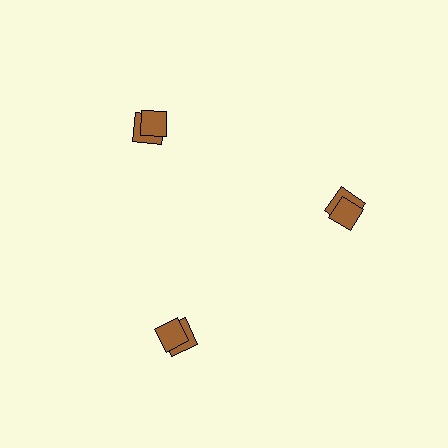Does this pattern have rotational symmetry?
Yes, this pattern has 3-fold rotational symmetry. It looks the same after rotating 120 degrees around the center.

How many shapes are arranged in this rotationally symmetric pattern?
There are 6 shapes, arranged in 3 groups of 2.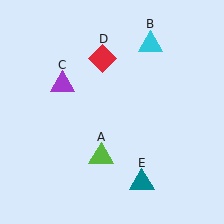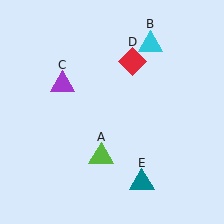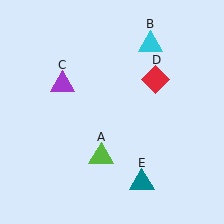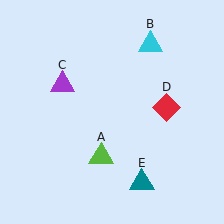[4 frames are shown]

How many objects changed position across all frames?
1 object changed position: red diamond (object D).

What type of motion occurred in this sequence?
The red diamond (object D) rotated clockwise around the center of the scene.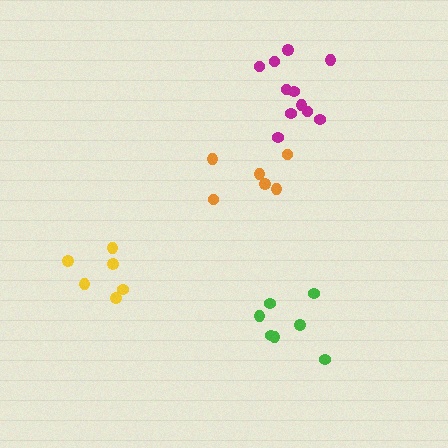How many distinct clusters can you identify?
There are 4 distinct clusters.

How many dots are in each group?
Group 1: 6 dots, Group 2: 7 dots, Group 3: 11 dots, Group 4: 6 dots (30 total).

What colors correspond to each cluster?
The clusters are colored: orange, green, magenta, yellow.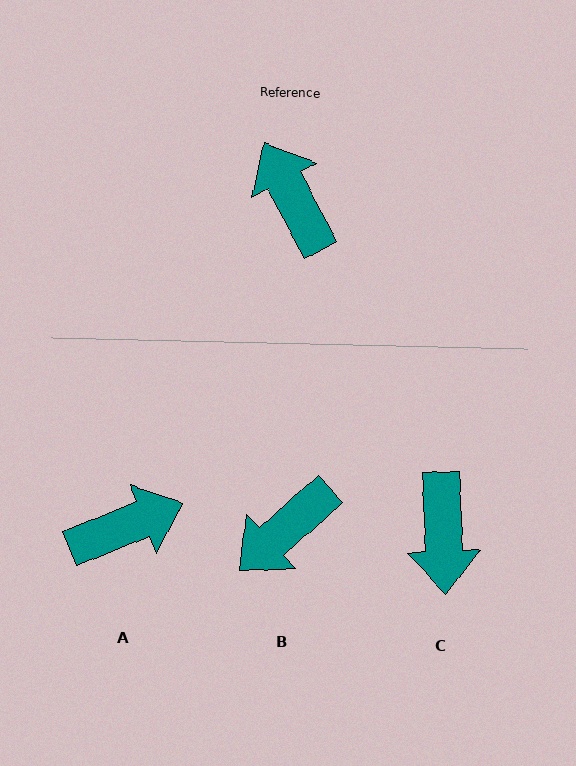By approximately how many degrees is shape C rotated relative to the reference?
Approximately 154 degrees counter-clockwise.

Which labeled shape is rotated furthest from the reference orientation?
C, about 154 degrees away.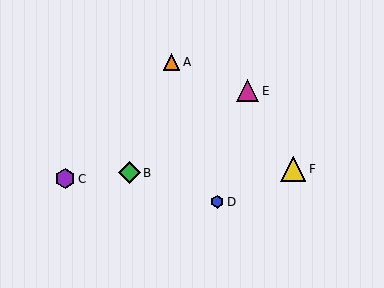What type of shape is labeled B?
Shape B is a green diamond.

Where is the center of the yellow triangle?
The center of the yellow triangle is at (293, 169).